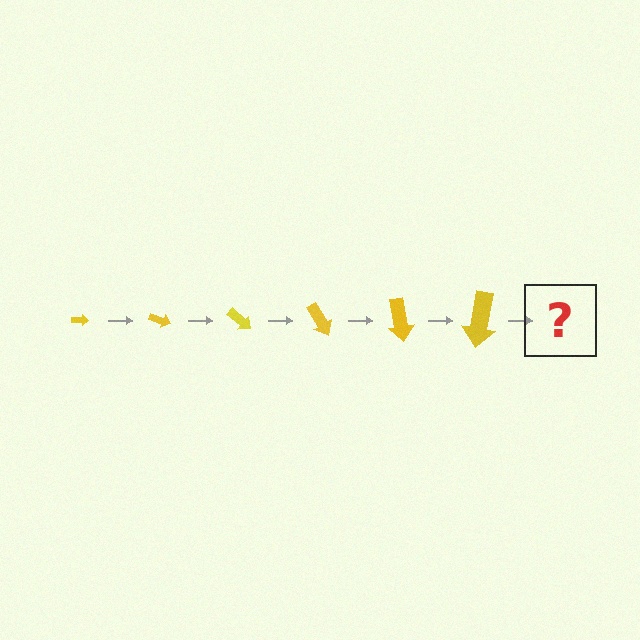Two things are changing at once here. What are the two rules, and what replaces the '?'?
The two rules are that the arrow grows larger each step and it rotates 20 degrees each step. The '?' should be an arrow, larger than the previous one and rotated 120 degrees from the start.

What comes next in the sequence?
The next element should be an arrow, larger than the previous one and rotated 120 degrees from the start.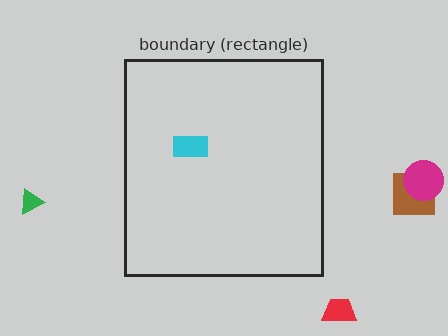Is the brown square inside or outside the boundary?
Outside.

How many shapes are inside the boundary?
1 inside, 4 outside.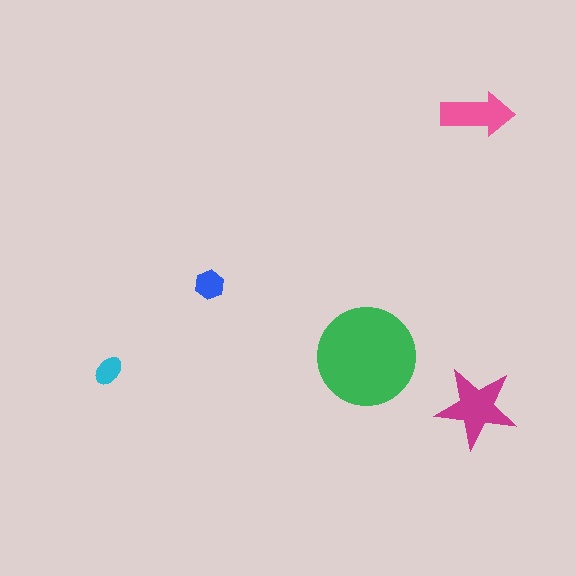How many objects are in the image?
There are 5 objects in the image.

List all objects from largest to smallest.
The green circle, the magenta star, the pink arrow, the blue hexagon, the cyan ellipse.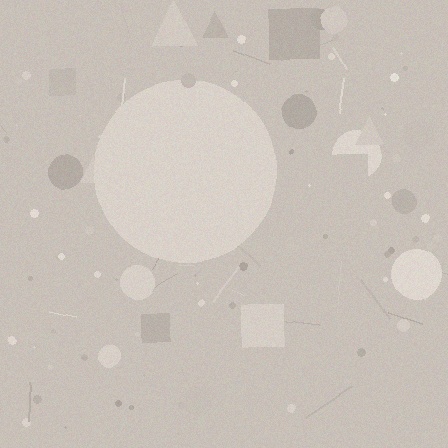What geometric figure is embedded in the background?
A circle is embedded in the background.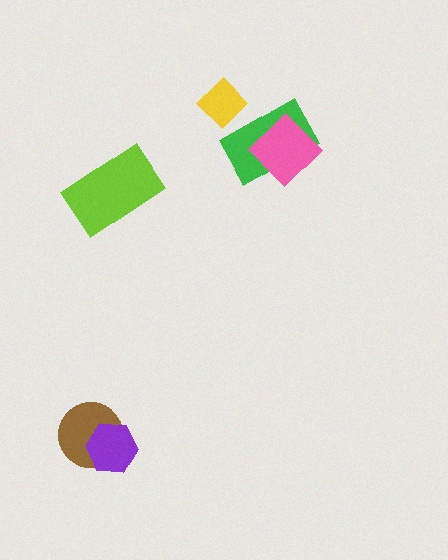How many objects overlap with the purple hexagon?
1 object overlaps with the purple hexagon.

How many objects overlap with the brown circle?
1 object overlaps with the brown circle.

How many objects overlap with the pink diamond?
1 object overlaps with the pink diamond.